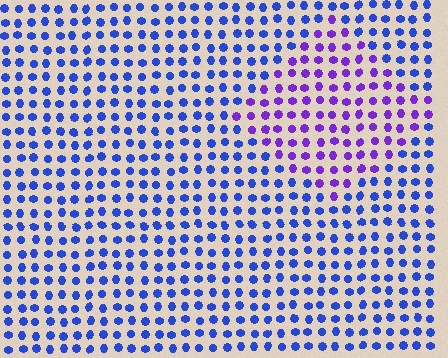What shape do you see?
I see a diamond.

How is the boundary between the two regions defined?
The boundary is defined purely by a slight shift in hue (about 41 degrees). Spacing, size, and orientation are identical on both sides.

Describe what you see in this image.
The image is filled with small blue elements in a uniform arrangement. A diamond-shaped region is visible where the elements are tinted to a slightly different hue, forming a subtle color boundary.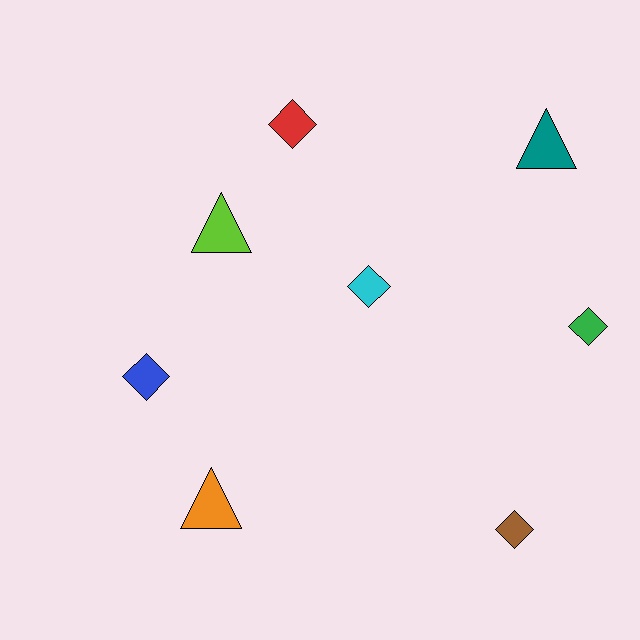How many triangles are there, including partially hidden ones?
There are 3 triangles.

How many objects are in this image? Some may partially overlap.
There are 8 objects.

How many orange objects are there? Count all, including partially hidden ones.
There is 1 orange object.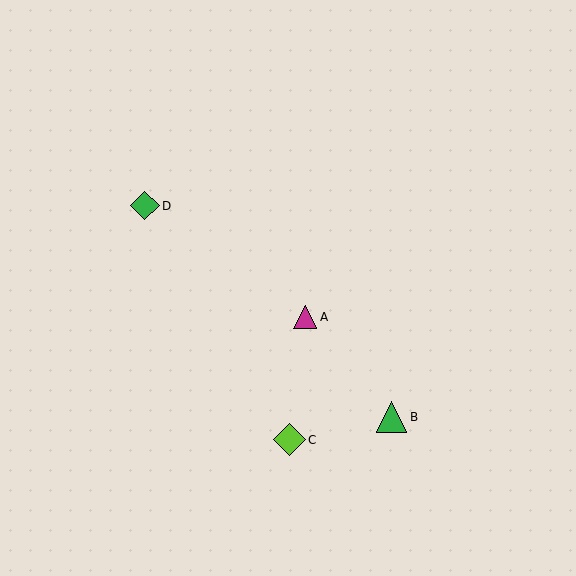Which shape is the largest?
The lime diamond (labeled C) is the largest.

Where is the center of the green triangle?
The center of the green triangle is at (392, 417).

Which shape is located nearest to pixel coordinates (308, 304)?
The magenta triangle (labeled A) at (305, 317) is nearest to that location.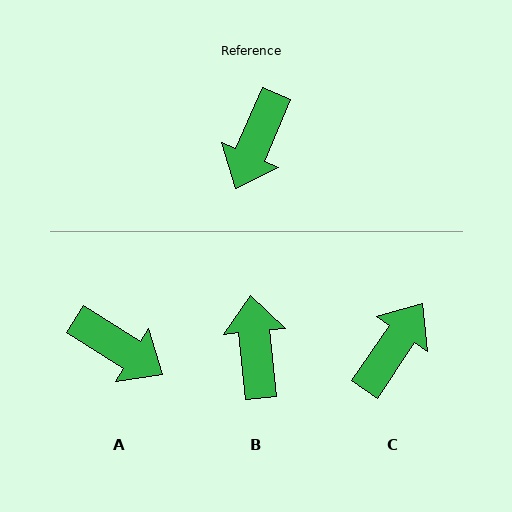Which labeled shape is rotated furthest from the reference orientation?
C, about 169 degrees away.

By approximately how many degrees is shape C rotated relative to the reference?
Approximately 169 degrees counter-clockwise.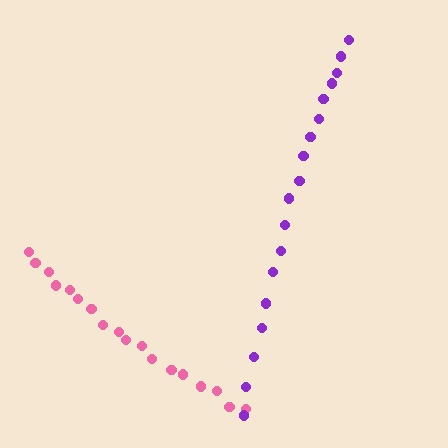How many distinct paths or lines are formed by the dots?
There are 2 distinct paths.